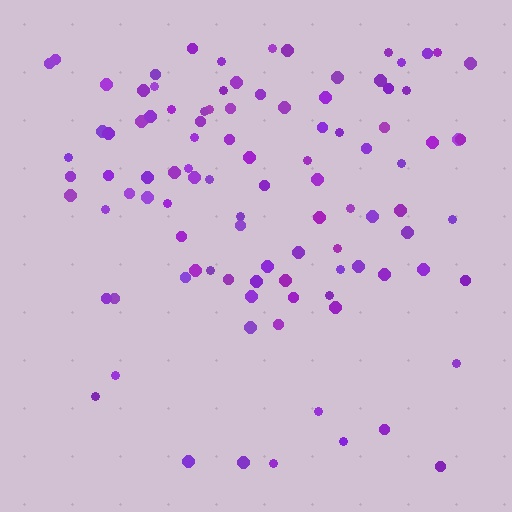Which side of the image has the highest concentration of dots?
The top.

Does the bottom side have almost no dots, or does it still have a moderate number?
Still a moderate number, just noticeably fewer than the top.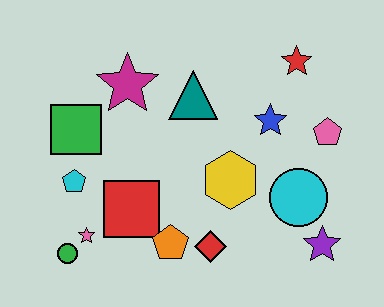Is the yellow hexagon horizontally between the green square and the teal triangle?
No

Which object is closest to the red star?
The blue star is closest to the red star.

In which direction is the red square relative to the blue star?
The red square is to the left of the blue star.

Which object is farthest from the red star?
The green circle is farthest from the red star.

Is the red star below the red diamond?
No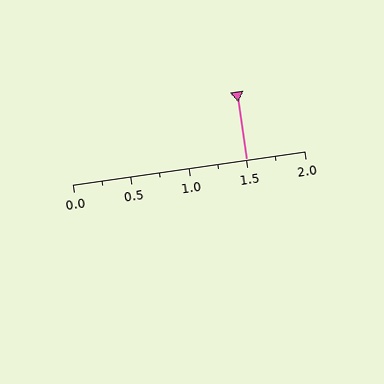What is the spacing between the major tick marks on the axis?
The major ticks are spaced 0.5 apart.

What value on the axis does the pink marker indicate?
The marker indicates approximately 1.5.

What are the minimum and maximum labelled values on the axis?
The axis runs from 0.0 to 2.0.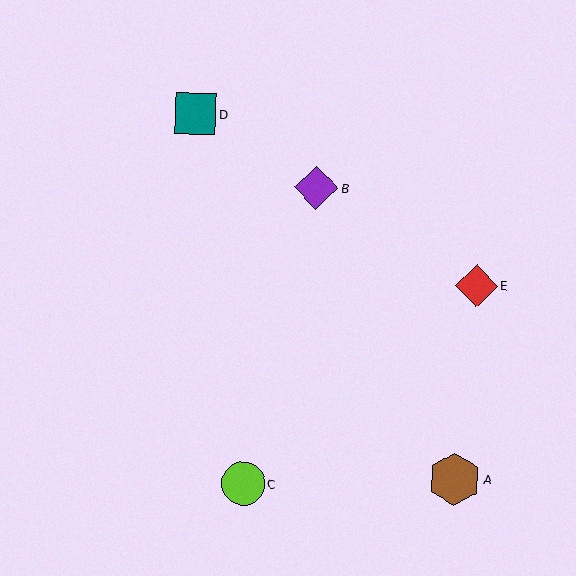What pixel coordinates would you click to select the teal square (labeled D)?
Click at (195, 114) to select the teal square D.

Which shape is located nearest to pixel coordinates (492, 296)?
The red diamond (labeled E) at (477, 286) is nearest to that location.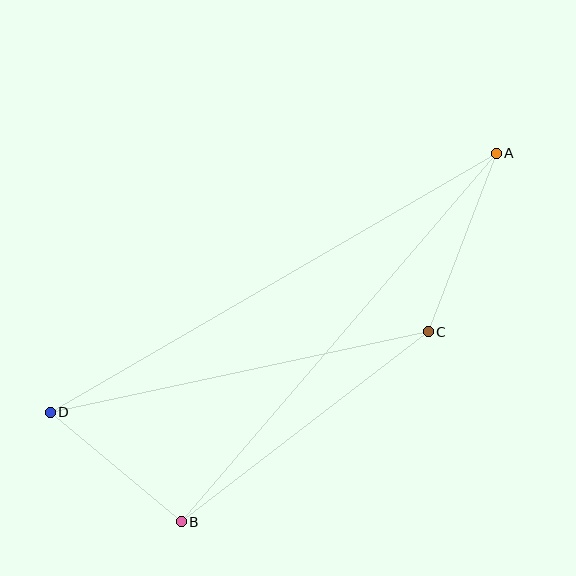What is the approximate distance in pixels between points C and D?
The distance between C and D is approximately 386 pixels.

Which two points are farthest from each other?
Points A and D are farthest from each other.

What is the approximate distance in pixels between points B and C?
The distance between B and C is approximately 311 pixels.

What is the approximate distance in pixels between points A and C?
The distance between A and C is approximately 191 pixels.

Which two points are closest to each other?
Points B and D are closest to each other.